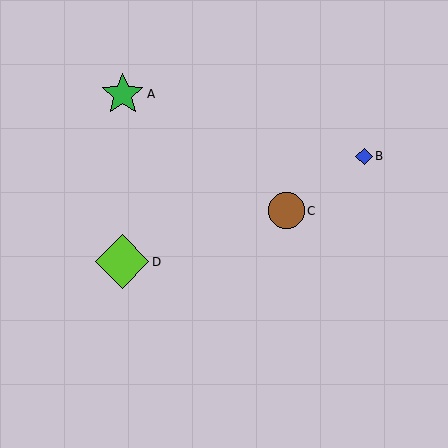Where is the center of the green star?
The center of the green star is at (123, 94).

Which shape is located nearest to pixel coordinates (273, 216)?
The brown circle (labeled C) at (287, 211) is nearest to that location.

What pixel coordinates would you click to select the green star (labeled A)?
Click at (123, 94) to select the green star A.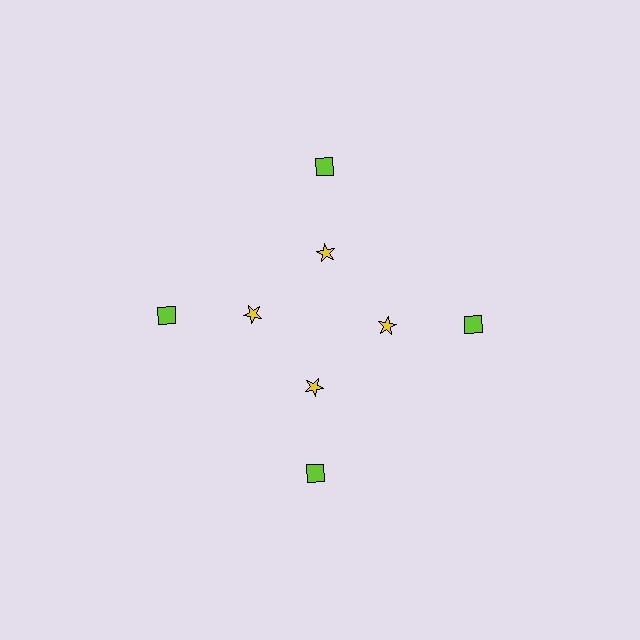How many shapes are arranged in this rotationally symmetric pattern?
There are 8 shapes, arranged in 4 groups of 2.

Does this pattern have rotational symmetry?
Yes, this pattern has 4-fold rotational symmetry. It looks the same after rotating 90 degrees around the center.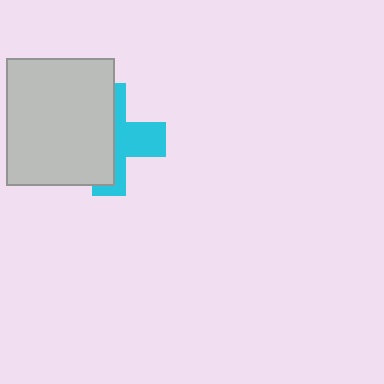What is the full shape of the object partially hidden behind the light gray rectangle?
The partially hidden object is a cyan cross.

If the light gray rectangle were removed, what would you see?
You would see the complete cyan cross.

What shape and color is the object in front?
The object in front is a light gray rectangle.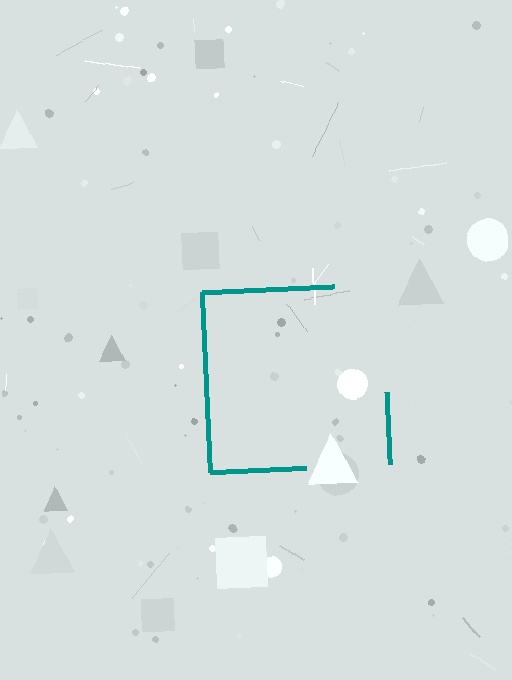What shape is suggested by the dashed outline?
The dashed outline suggests a square.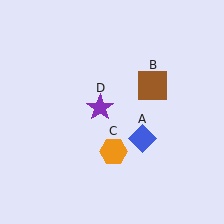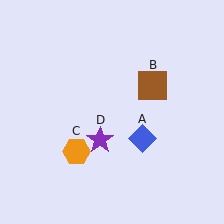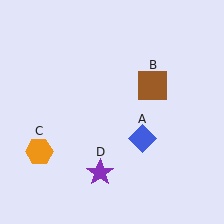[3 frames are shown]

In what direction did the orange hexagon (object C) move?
The orange hexagon (object C) moved left.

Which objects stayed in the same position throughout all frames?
Blue diamond (object A) and brown square (object B) remained stationary.